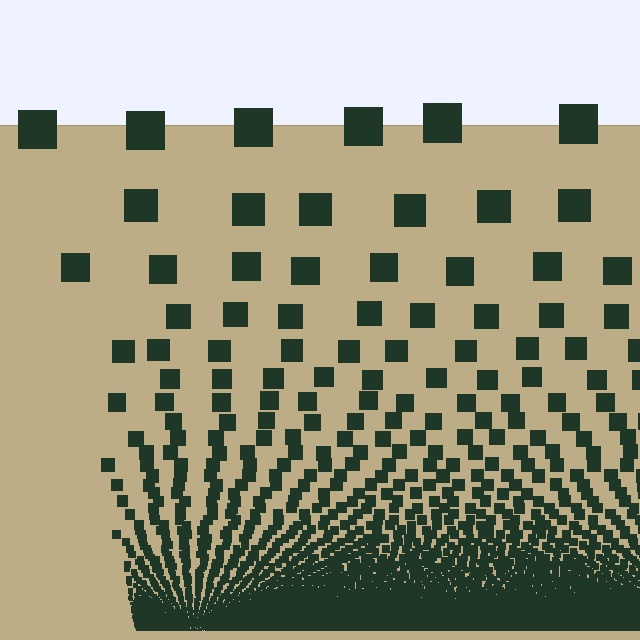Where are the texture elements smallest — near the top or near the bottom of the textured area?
Near the bottom.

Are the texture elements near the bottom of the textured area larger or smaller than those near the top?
Smaller. The gradient is inverted — elements near the bottom are smaller and denser.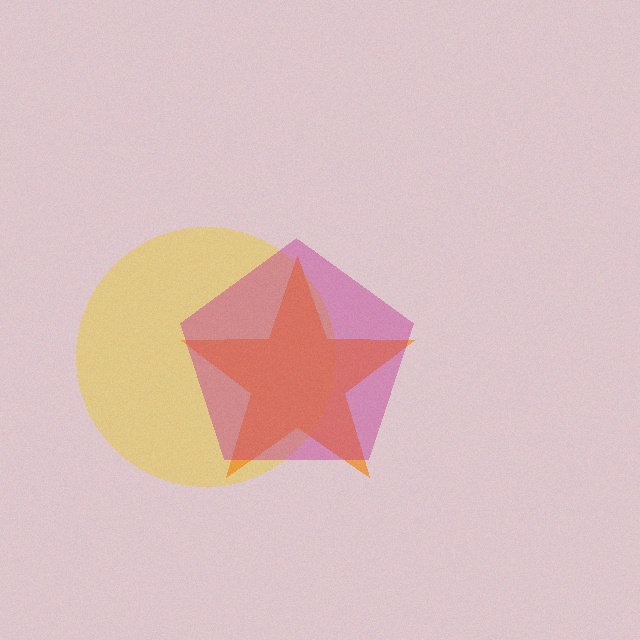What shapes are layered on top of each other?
The layered shapes are: a yellow circle, an orange star, a magenta pentagon.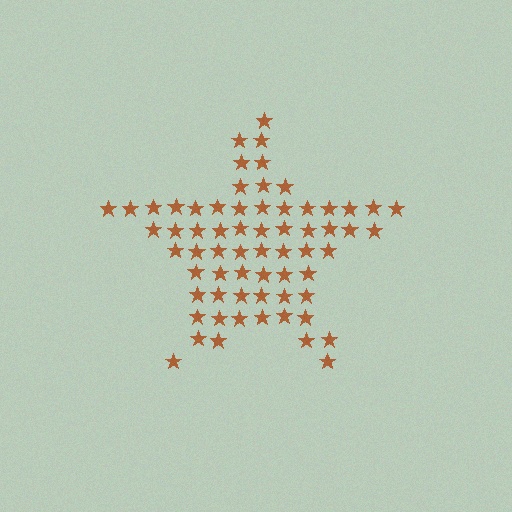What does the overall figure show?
The overall figure shows a star.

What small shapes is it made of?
It is made of small stars.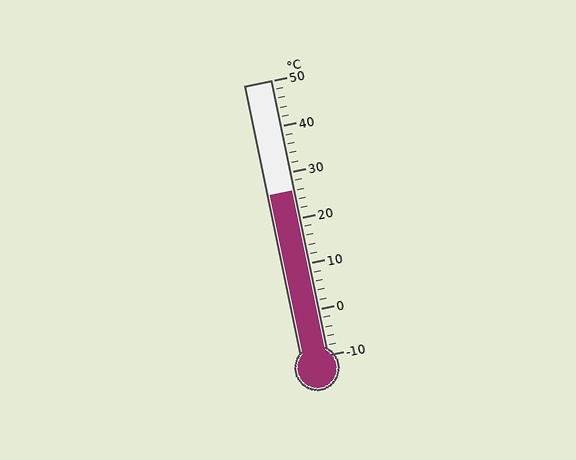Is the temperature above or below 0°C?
The temperature is above 0°C.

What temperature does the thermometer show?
The thermometer shows approximately 26°C.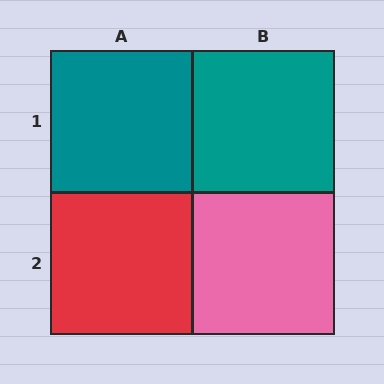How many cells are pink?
1 cell is pink.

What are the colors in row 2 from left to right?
Red, pink.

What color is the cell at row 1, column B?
Teal.